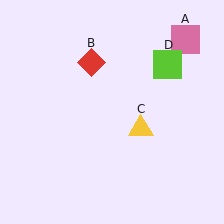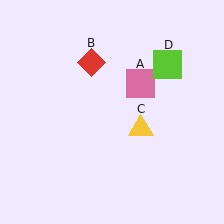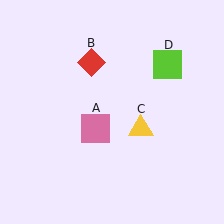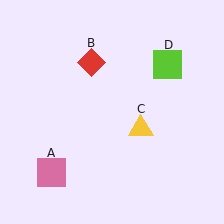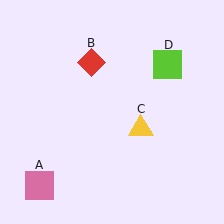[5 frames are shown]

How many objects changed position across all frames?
1 object changed position: pink square (object A).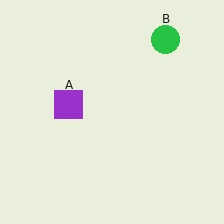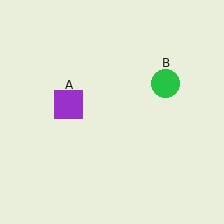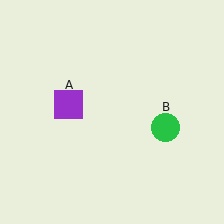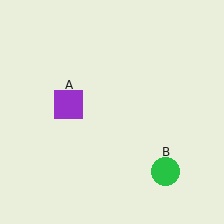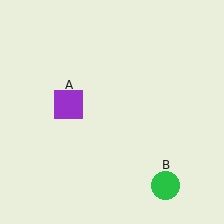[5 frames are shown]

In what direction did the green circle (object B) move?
The green circle (object B) moved down.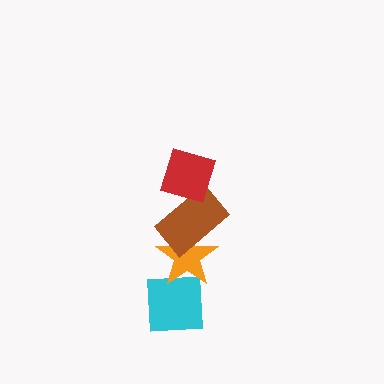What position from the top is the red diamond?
The red diamond is 1st from the top.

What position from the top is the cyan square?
The cyan square is 4th from the top.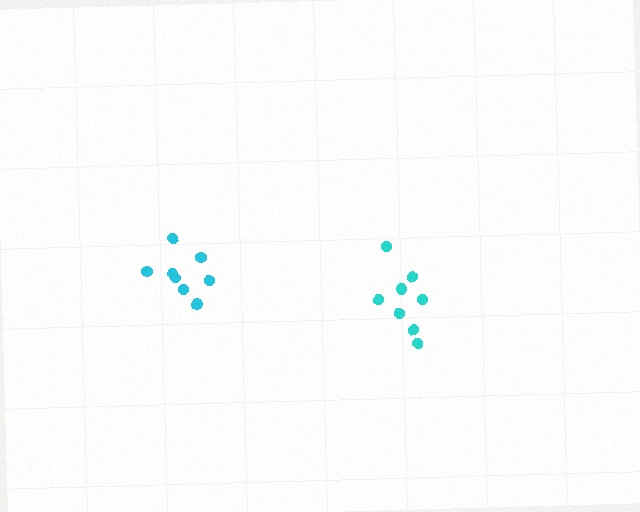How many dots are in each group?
Group 1: 8 dots, Group 2: 8 dots (16 total).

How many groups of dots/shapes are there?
There are 2 groups.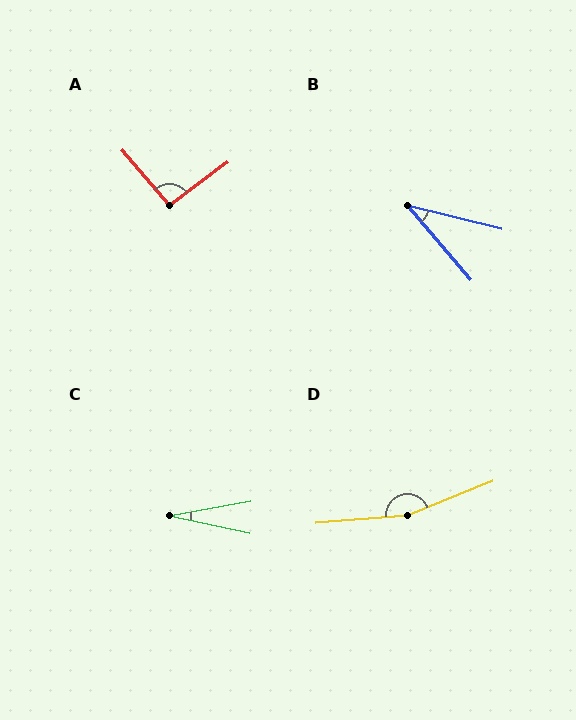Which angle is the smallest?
C, at approximately 22 degrees.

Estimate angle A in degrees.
Approximately 94 degrees.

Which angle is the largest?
D, at approximately 163 degrees.